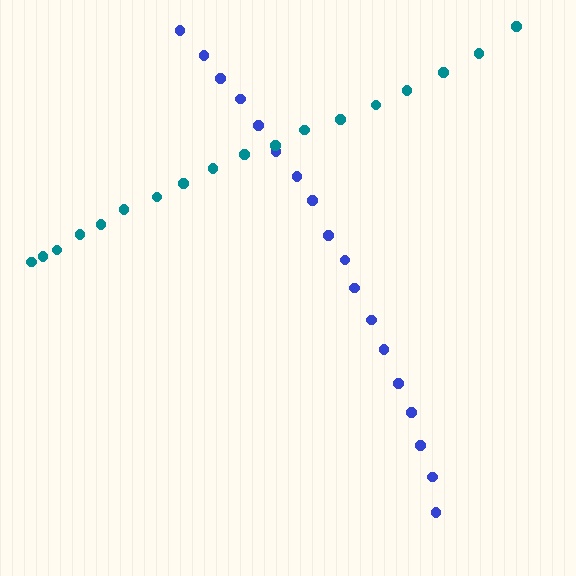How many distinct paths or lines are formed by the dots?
There are 2 distinct paths.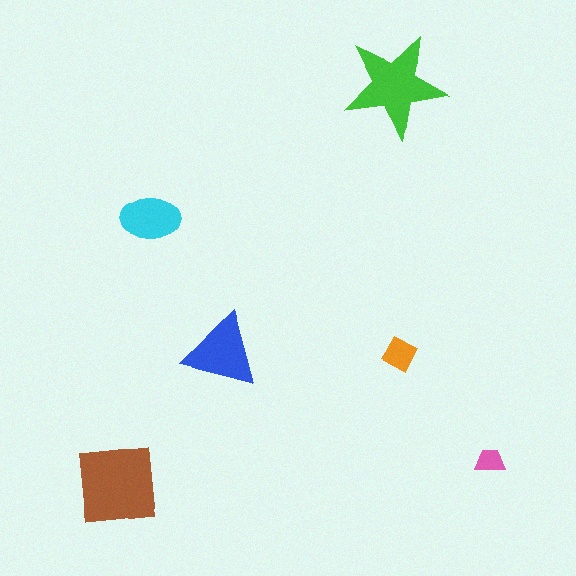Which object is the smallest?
The pink trapezoid.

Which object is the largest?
The brown square.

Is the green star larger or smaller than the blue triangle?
Larger.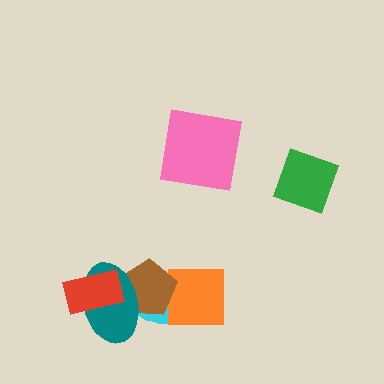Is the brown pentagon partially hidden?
Yes, it is partially covered by another shape.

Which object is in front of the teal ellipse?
The red rectangle is in front of the teal ellipse.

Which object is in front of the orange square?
The brown pentagon is in front of the orange square.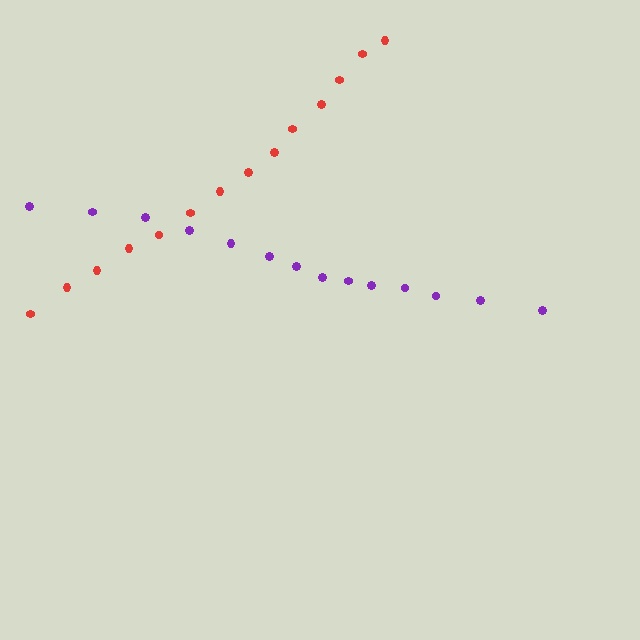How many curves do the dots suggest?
There are 2 distinct paths.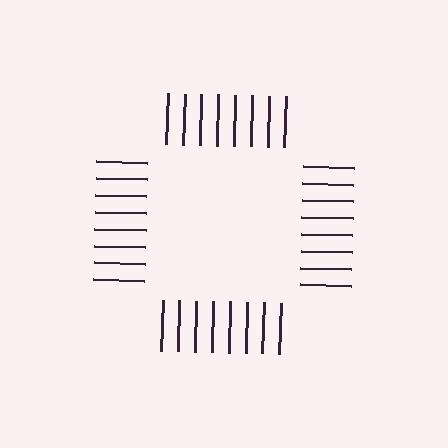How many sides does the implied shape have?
4 sides — the line-ends trace a square.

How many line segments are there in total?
32 — 8 along each of the 4 edges.